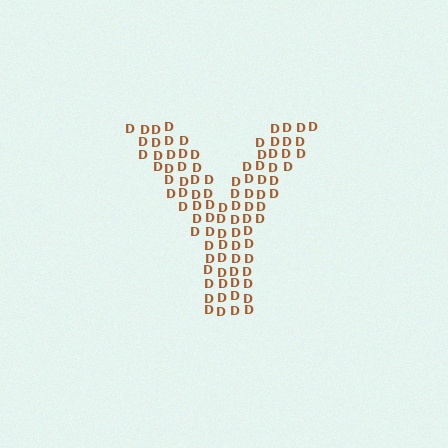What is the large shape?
The large shape is the letter Y.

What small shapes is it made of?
It is made of small letter D's.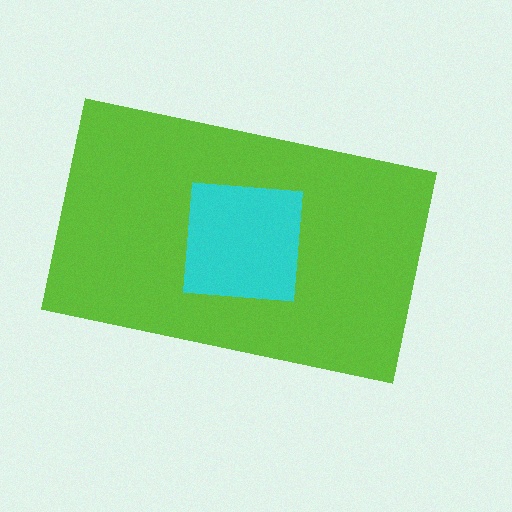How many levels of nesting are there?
2.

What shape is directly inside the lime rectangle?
The cyan square.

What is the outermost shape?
The lime rectangle.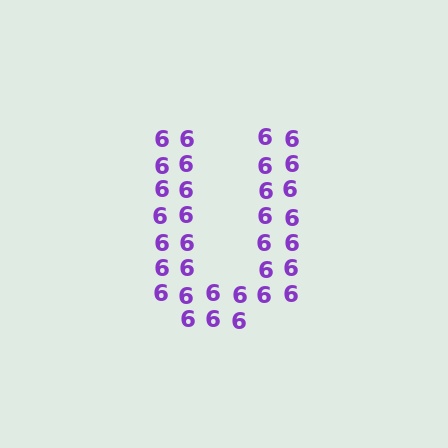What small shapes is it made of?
It is made of small digit 6's.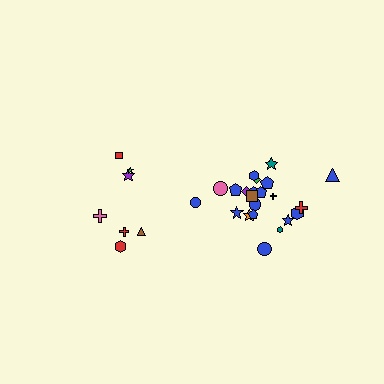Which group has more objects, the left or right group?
The right group.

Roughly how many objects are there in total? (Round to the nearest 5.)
Roughly 30 objects in total.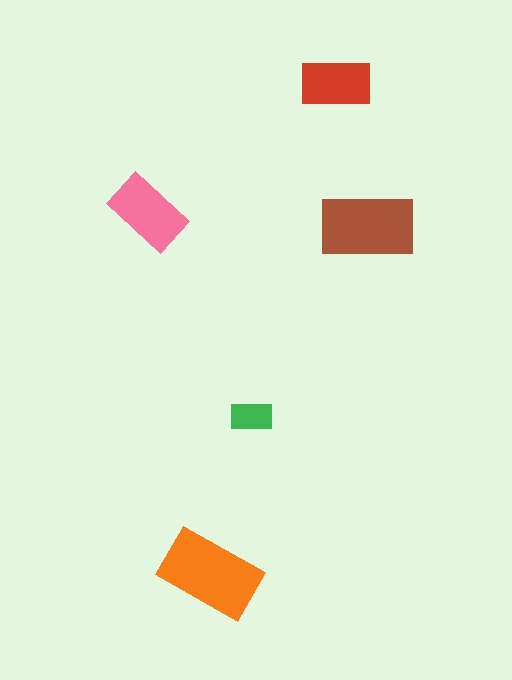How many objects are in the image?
There are 5 objects in the image.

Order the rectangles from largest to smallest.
the orange one, the brown one, the pink one, the red one, the green one.